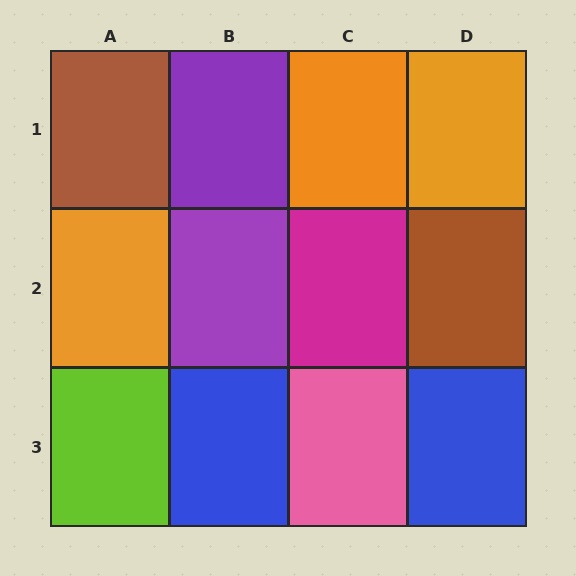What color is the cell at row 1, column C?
Orange.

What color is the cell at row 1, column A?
Brown.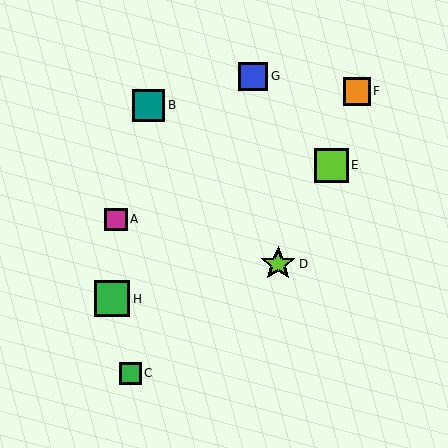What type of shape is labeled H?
Shape H is a green square.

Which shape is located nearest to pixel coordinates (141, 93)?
The teal square (labeled B) at (149, 105) is nearest to that location.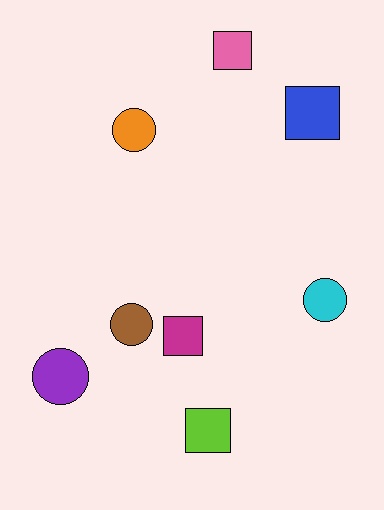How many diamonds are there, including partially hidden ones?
There are no diamonds.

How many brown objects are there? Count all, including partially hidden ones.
There is 1 brown object.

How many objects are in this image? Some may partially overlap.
There are 8 objects.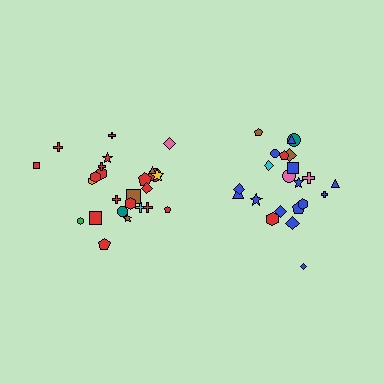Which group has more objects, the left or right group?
The left group.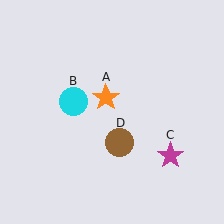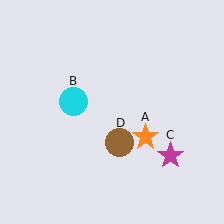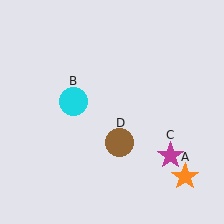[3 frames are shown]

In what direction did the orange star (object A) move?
The orange star (object A) moved down and to the right.